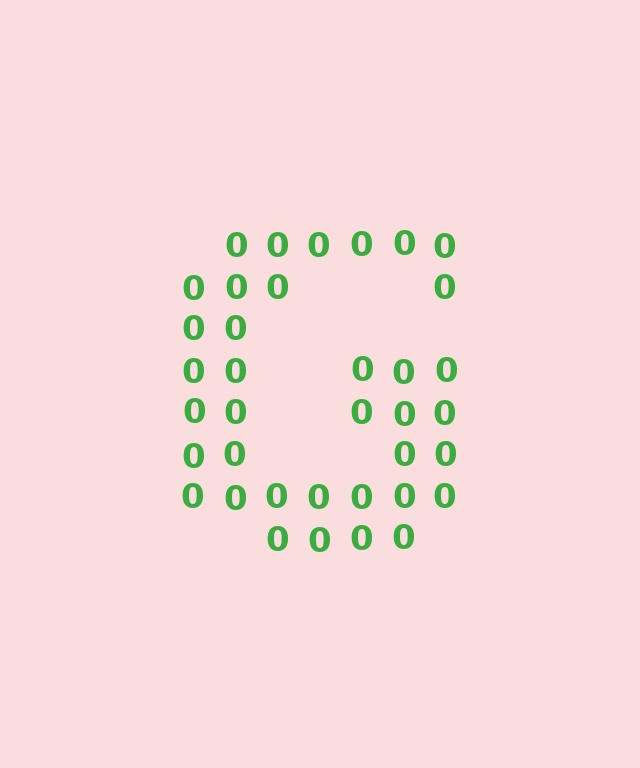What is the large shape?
The large shape is the letter G.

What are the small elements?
The small elements are digit 0's.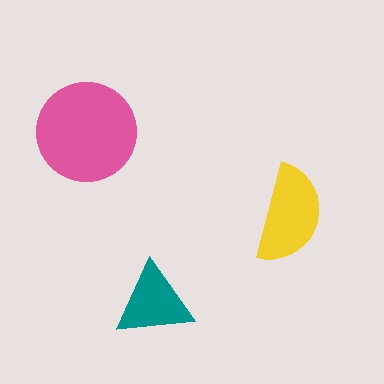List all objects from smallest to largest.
The teal triangle, the yellow semicircle, the pink circle.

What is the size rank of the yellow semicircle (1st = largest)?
2nd.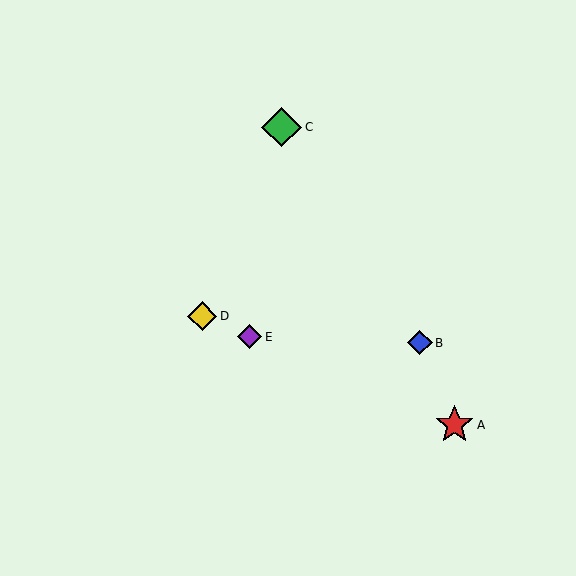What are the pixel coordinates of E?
Object E is at (250, 337).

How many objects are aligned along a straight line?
3 objects (A, D, E) are aligned along a straight line.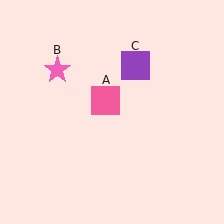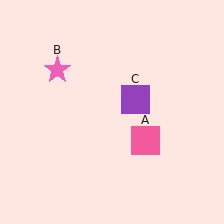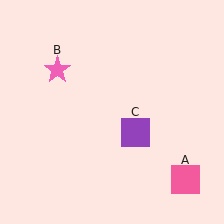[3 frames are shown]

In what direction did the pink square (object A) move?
The pink square (object A) moved down and to the right.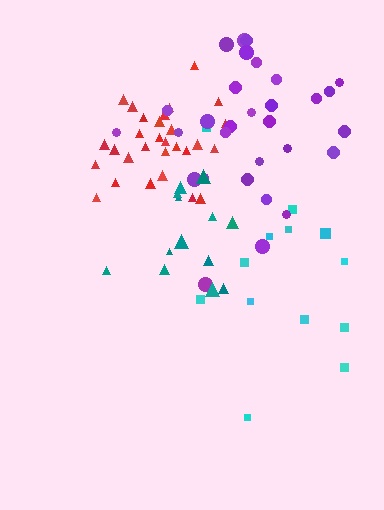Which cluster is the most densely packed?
Red.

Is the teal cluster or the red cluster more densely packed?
Red.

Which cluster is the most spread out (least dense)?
Cyan.